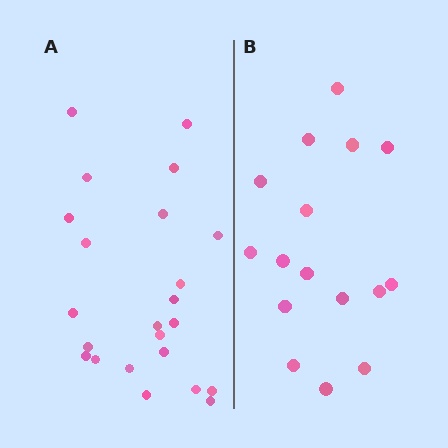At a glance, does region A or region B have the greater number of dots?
Region A (the left region) has more dots.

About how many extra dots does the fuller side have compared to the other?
Region A has roughly 8 or so more dots than region B.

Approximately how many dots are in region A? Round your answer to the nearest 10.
About 20 dots. (The exact count is 23, which rounds to 20.)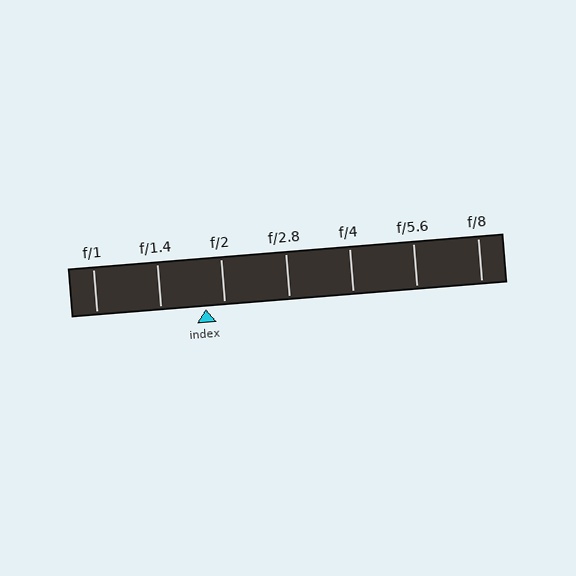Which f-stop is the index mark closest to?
The index mark is closest to f/2.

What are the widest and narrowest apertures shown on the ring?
The widest aperture shown is f/1 and the narrowest is f/8.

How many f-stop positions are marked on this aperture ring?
There are 7 f-stop positions marked.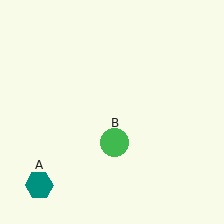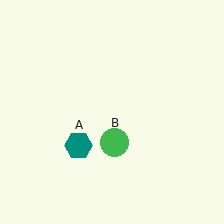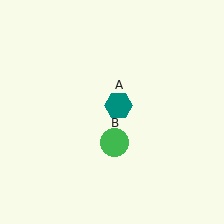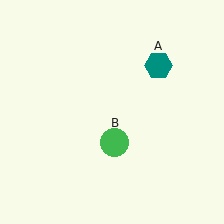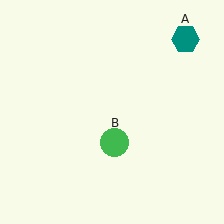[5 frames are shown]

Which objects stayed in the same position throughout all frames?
Green circle (object B) remained stationary.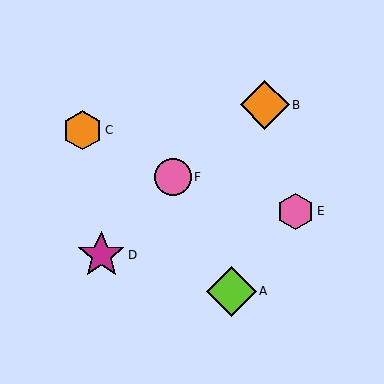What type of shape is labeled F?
Shape F is a pink circle.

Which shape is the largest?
The lime diamond (labeled A) is the largest.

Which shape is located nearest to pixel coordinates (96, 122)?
The orange hexagon (labeled C) at (82, 130) is nearest to that location.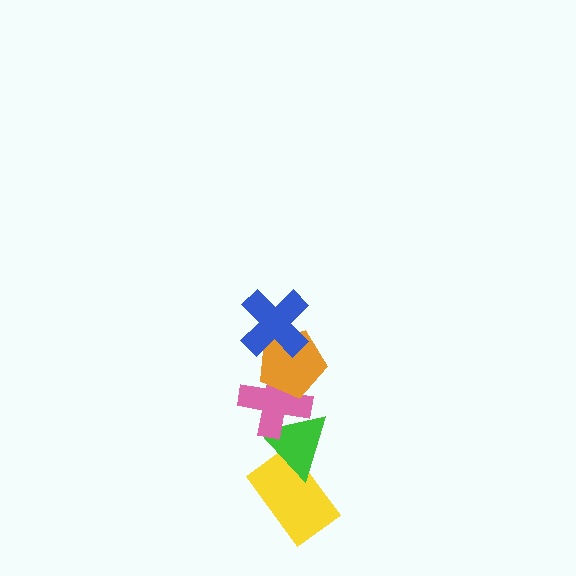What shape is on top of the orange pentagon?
The blue cross is on top of the orange pentagon.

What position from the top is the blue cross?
The blue cross is 1st from the top.